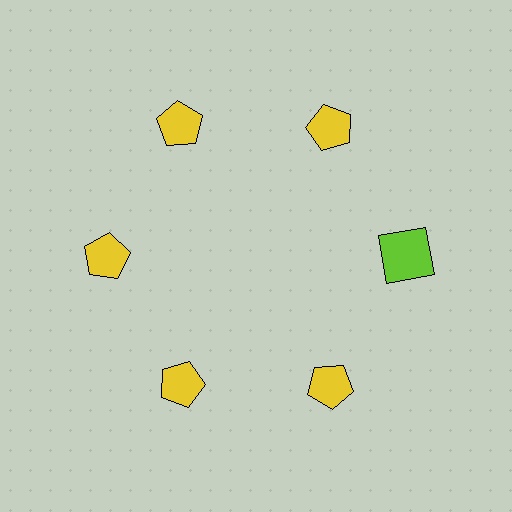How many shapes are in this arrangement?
There are 6 shapes arranged in a ring pattern.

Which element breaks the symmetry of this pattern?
The lime square at roughly the 3 o'clock position breaks the symmetry. All other shapes are yellow pentagons.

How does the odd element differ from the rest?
It differs in both color (lime instead of yellow) and shape (square instead of pentagon).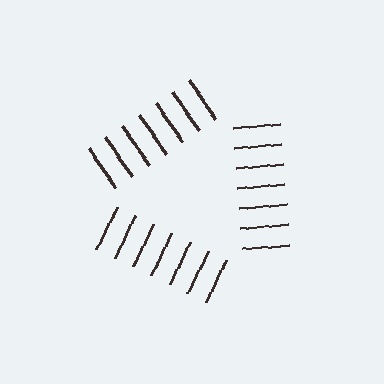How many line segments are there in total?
21 — 7 along each of the 3 edges.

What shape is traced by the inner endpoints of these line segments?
An illusory triangle — the line segments terminate on its edges but no continuous stroke is drawn.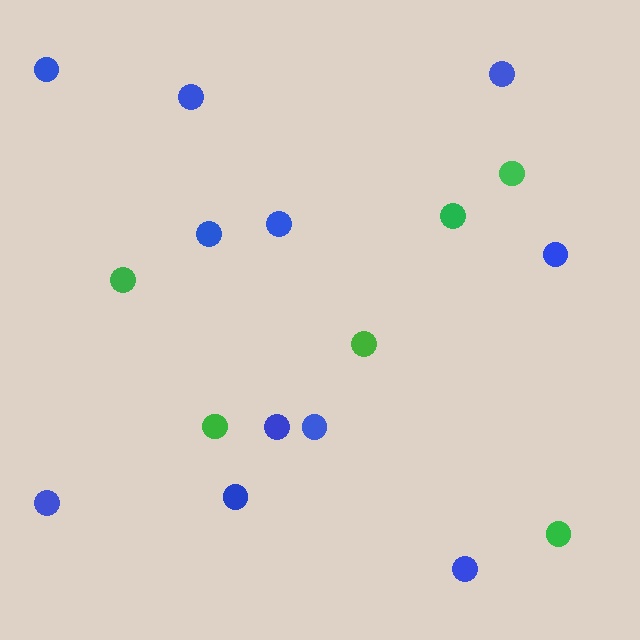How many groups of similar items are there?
There are 2 groups: one group of blue circles (11) and one group of green circles (6).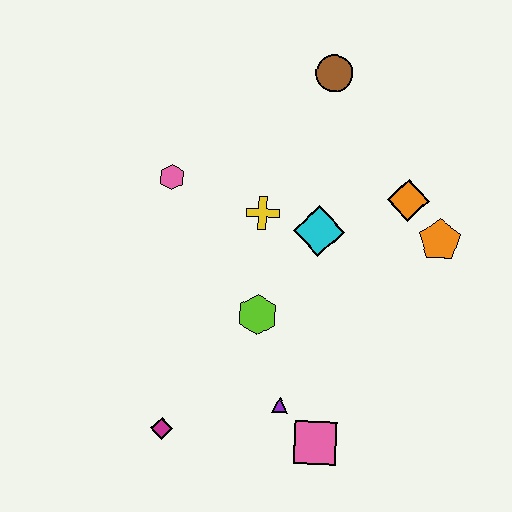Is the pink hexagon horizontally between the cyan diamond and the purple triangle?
No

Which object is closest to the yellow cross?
The cyan diamond is closest to the yellow cross.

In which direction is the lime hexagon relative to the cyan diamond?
The lime hexagon is below the cyan diamond.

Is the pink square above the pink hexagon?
No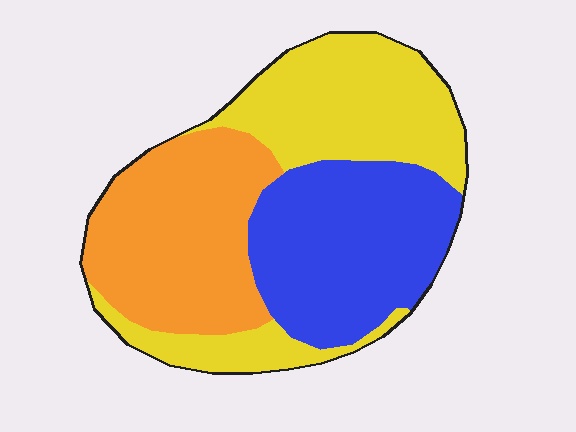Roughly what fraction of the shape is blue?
Blue covers roughly 30% of the shape.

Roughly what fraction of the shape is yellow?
Yellow takes up about three eighths (3/8) of the shape.